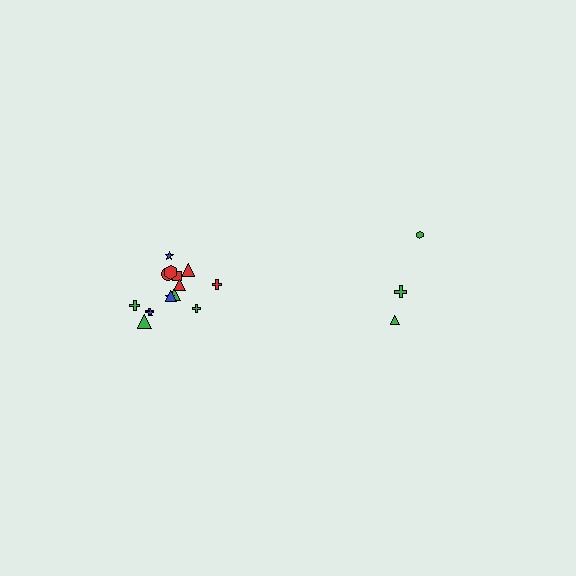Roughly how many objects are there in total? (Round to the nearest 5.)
Roughly 20 objects in total.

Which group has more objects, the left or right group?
The left group.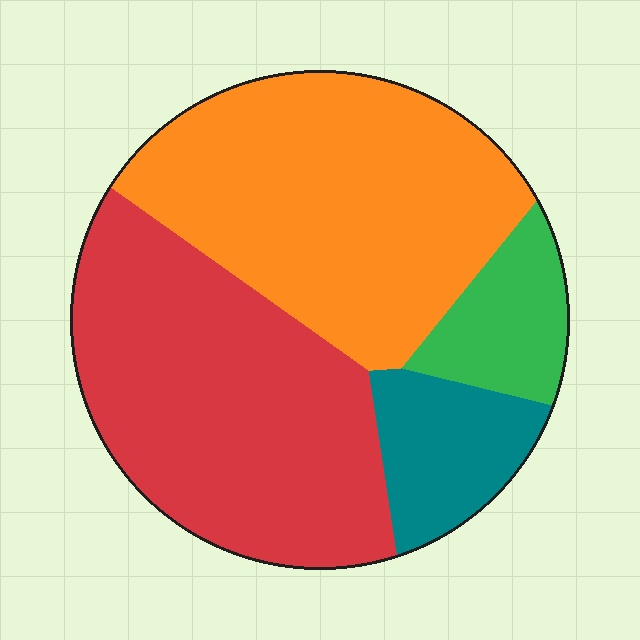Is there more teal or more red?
Red.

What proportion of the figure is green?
Green covers roughly 10% of the figure.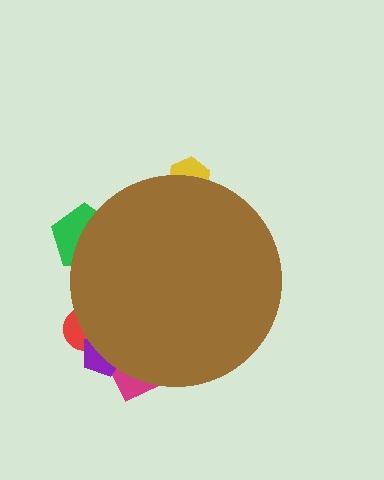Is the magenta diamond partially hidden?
Yes, the magenta diamond is partially hidden behind the brown circle.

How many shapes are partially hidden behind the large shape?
5 shapes are partially hidden.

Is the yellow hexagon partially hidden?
Yes, the yellow hexagon is partially hidden behind the brown circle.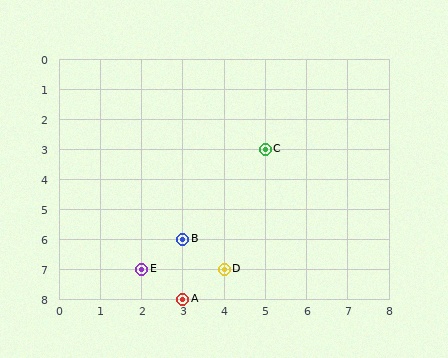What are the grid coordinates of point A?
Point A is at grid coordinates (3, 8).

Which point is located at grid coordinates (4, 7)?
Point D is at (4, 7).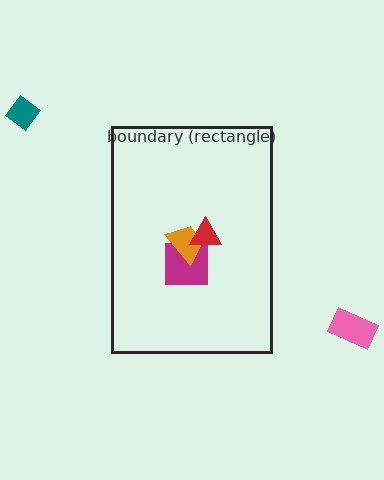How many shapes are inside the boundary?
3 inside, 2 outside.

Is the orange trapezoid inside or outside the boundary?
Inside.